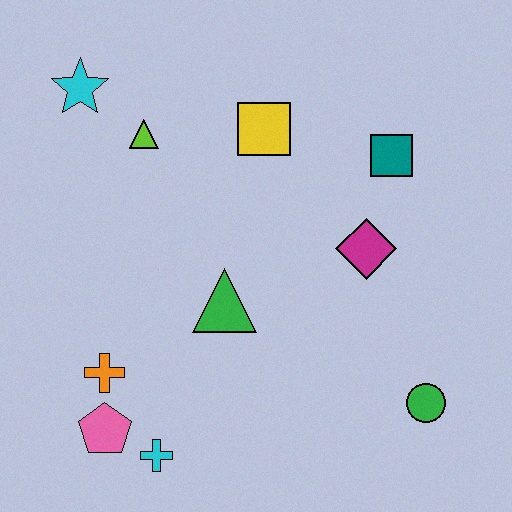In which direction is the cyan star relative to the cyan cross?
The cyan star is above the cyan cross.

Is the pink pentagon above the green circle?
No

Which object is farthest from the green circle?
The cyan star is farthest from the green circle.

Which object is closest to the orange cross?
The pink pentagon is closest to the orange cross.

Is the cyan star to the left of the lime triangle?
Yes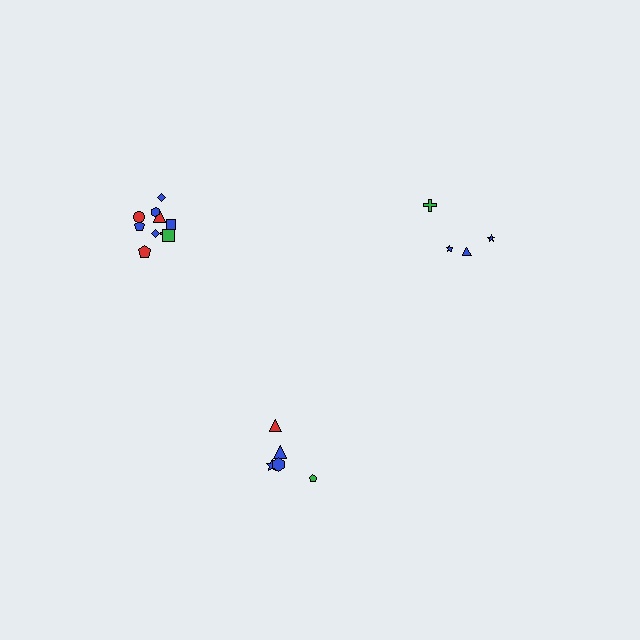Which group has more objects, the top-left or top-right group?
The top-left group.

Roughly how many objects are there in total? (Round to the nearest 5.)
Roughly 20 objects in total.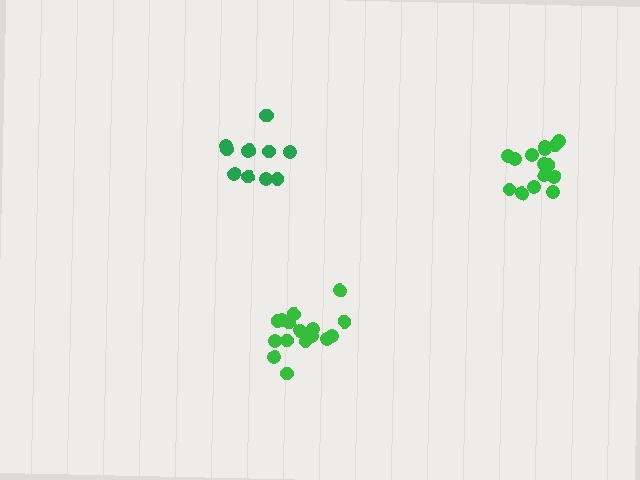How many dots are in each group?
Group 1: 15 dots, Group 2: 12 dots, Group 3: 16 dots (43 total).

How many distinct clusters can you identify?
There are 3 distinct clusters.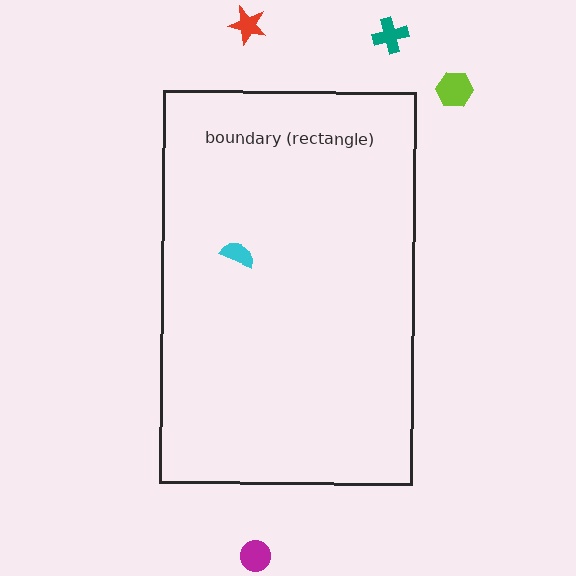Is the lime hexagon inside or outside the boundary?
Outside.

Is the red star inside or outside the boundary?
Outside.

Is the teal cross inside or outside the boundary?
Outside.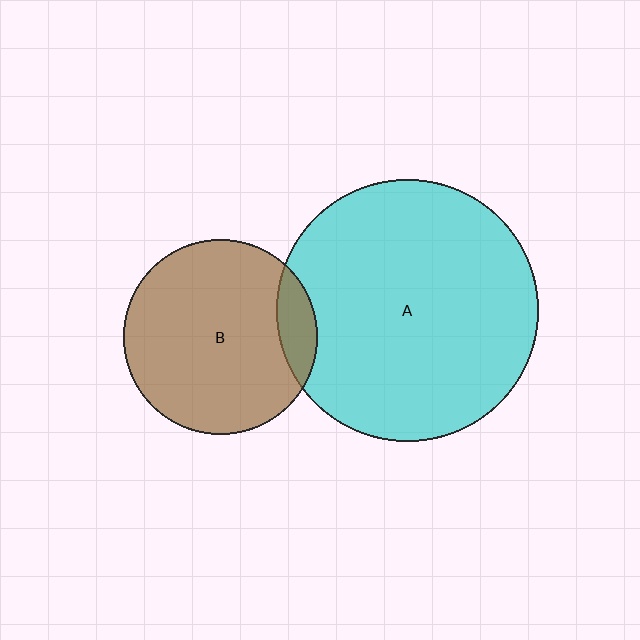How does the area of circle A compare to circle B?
Approximately 1.8 times.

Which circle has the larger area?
Circle A (cyan).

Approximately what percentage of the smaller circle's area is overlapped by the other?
Approximately 10%.